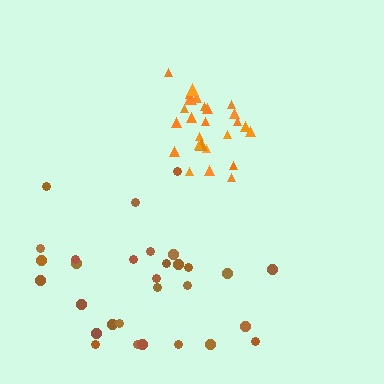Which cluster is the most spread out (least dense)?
Brown.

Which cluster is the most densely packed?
Orange.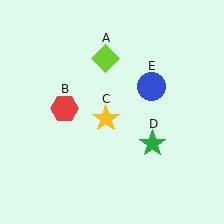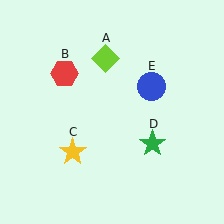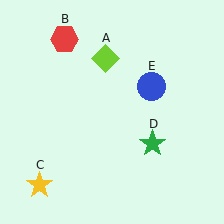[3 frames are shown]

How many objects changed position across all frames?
2 objects changed position: red hexagon (object B), yellow star (object C).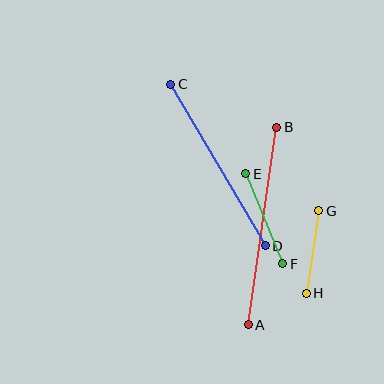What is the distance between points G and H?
The distance is approximately 84 pixels.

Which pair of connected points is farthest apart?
Points A and B are farthest apart.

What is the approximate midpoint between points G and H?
The midpoint is at approximately (313, 252) pixels.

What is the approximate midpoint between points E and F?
The midpoint is at approximately (264, 219) pixels.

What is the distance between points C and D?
The distance is approximately 187 pixels.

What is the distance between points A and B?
The distance is approximately 199 pixels.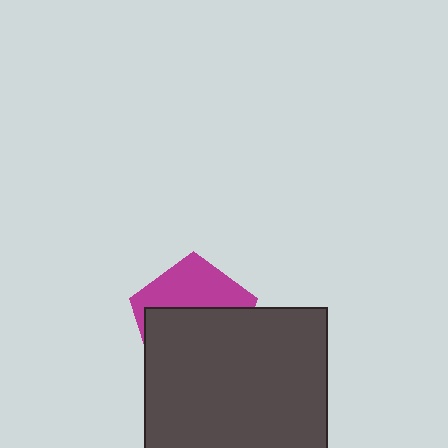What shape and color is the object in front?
The object in front is a dark gray square.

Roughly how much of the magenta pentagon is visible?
A small part of it is visible (roughly 40%).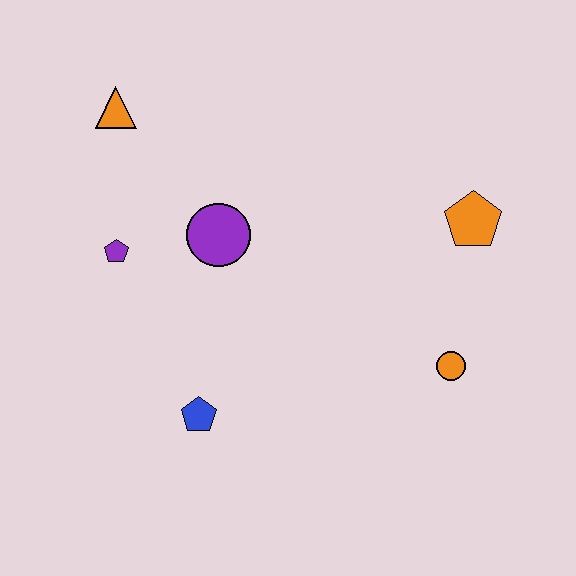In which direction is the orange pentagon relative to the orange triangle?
The orange pentagon is to the right of the orange triangle.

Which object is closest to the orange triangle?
The purple pentagon is closest to the orange triangle.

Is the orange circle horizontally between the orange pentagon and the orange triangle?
Yes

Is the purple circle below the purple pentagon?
No